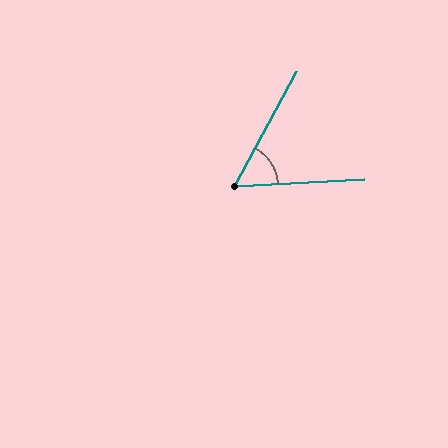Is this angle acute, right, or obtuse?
It is acute.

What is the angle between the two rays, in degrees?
Approximately 59 degrees.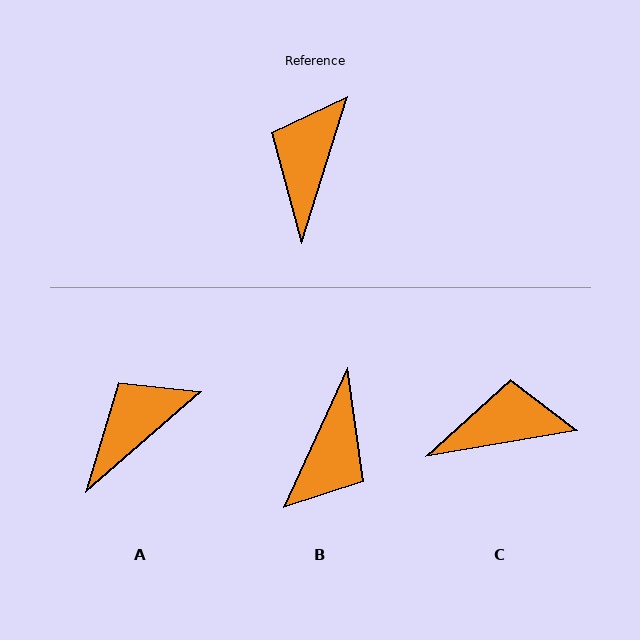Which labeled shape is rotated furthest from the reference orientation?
B, about 173 degrees away.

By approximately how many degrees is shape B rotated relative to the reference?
Approximately 173 degrees counter-clockwise.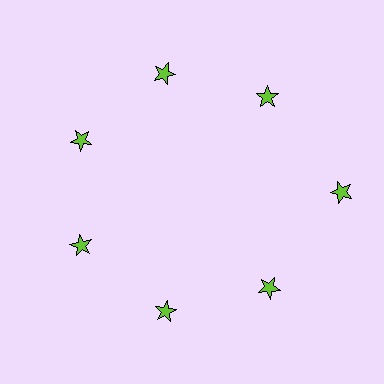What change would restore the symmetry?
The symmetry would be restored by moving it inward, back onto the ring so that all 7 stars sit at equal angles and equal distance from the center.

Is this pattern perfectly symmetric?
No. The 7 lime stars are arranged in a ring, but one element near the 3 o'clock position is pushed outward from the center, breaking the 7-fold rotational symmetry.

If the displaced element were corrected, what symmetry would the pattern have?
It would have 7-fold rotational symmetry — the pattern would map onto itself every 51 degrees.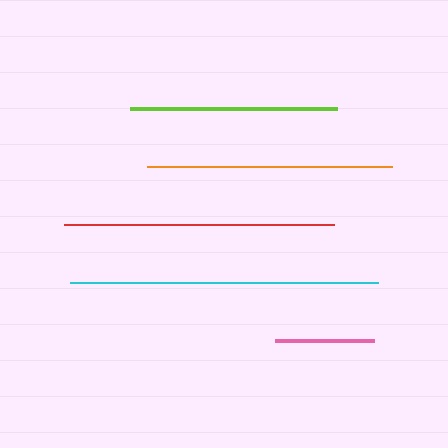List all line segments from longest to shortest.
From longest to shortest: cyan, red, orange, lime, pink.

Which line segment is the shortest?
The pink line is the shortest at approximately 99 pixels.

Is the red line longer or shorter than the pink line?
The red line is longer than the pink line.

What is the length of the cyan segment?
The cyan segment is approximately 308 pixels long.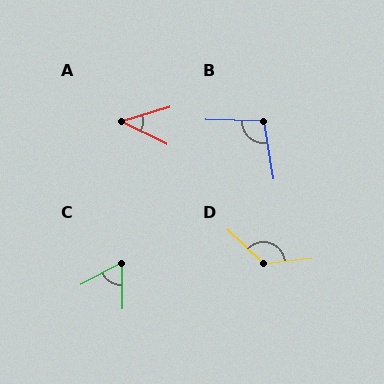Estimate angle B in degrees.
Approximately 100 degrees.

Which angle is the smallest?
A, at approximately 43 degrees.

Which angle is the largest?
D, at approximately 130 degrees.